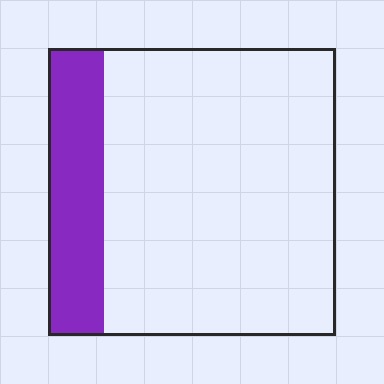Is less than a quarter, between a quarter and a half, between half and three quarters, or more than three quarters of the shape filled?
Less than a quarter.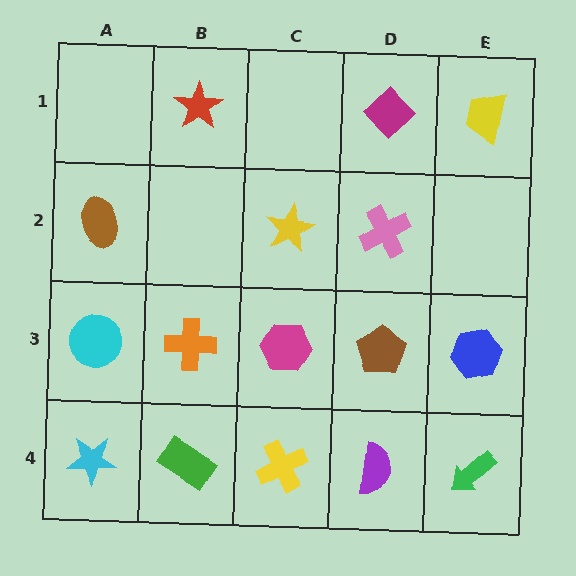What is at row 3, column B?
An orange cross.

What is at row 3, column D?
A brown pentagon.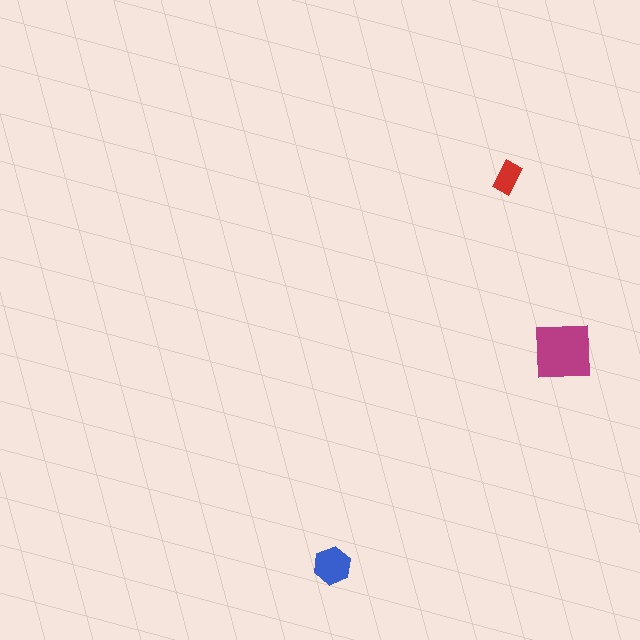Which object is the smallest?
The red rectangle.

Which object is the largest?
The magenta square.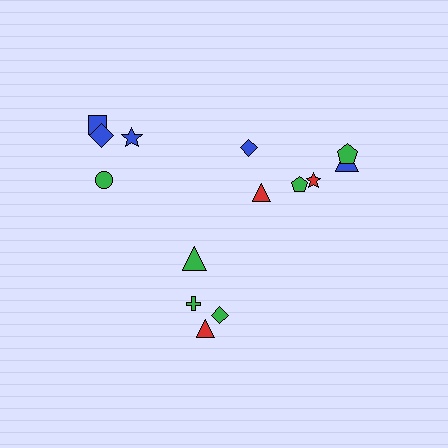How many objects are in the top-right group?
There are 6 objects.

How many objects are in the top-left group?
There are 4 objects.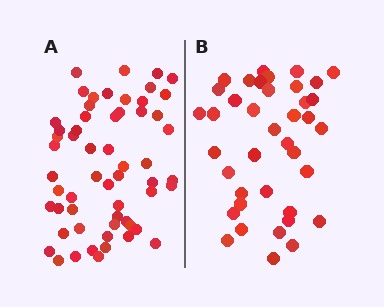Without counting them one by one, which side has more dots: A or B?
Region A (the left region) has more dots.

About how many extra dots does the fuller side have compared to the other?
Region A has approximately 20 more dots than region B.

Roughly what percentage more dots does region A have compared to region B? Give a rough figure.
About 50% more.